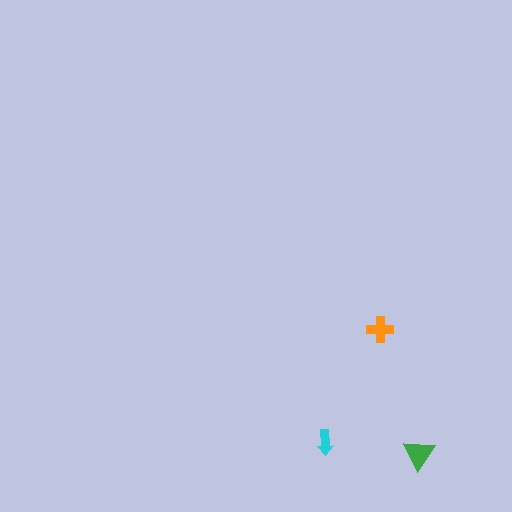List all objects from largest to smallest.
The green triangle, the orange cross, the cyan arrow.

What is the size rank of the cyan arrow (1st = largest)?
3rd.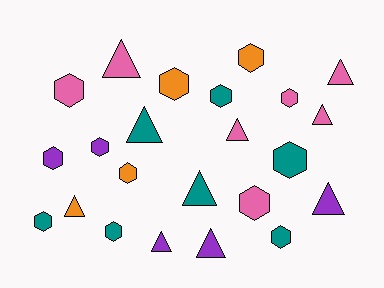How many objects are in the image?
There are 23 objects.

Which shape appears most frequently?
Hexagon, with 13 objects.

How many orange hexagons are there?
There are 3 orange hexagons.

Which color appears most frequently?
Pink, with 7 objects.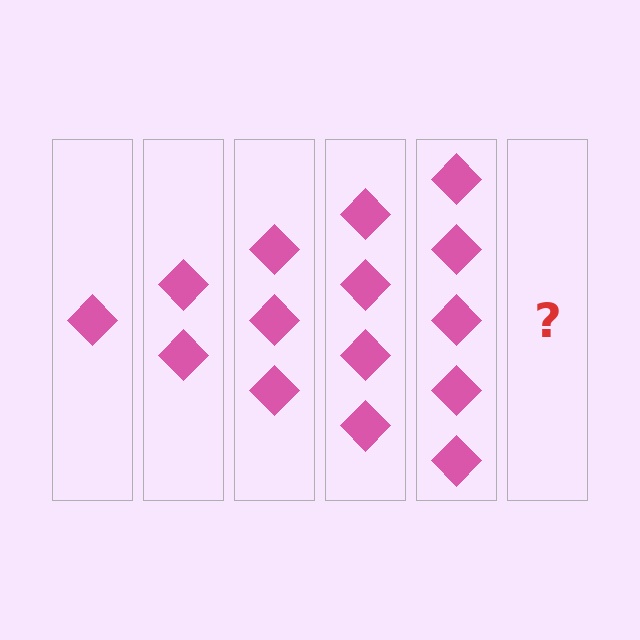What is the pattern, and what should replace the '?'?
The pattern is that each step adds one more diamond. The '?' should be 6 diamonds.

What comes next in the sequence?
The next element should be 6 diamonds.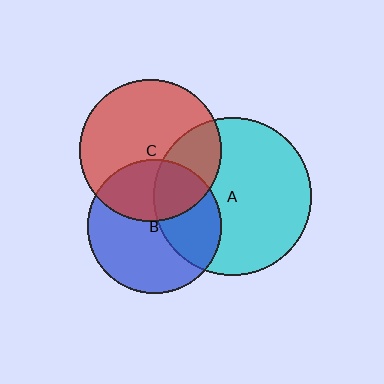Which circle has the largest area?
Circle A (cyan).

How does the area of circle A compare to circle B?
Approximately 1.4 times.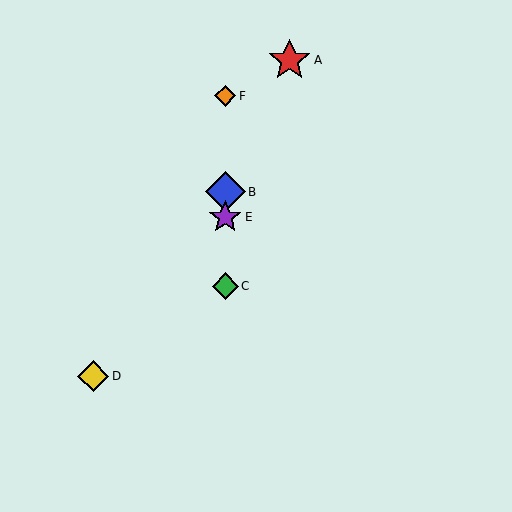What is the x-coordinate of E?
Object E is at x≈225.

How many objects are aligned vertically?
4 objects (B, C, E, F) are aligned vertically.